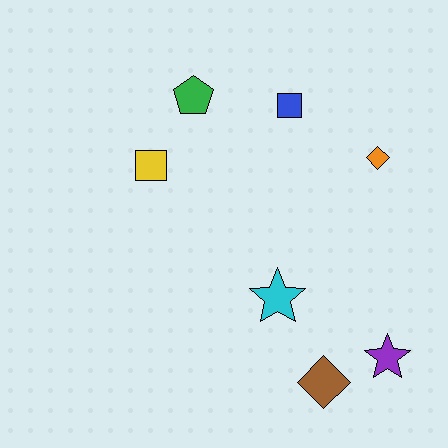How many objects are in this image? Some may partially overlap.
There are 7 objects.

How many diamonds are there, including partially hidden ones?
There are 2 diamonds.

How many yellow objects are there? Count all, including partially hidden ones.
There is 1 yellow object.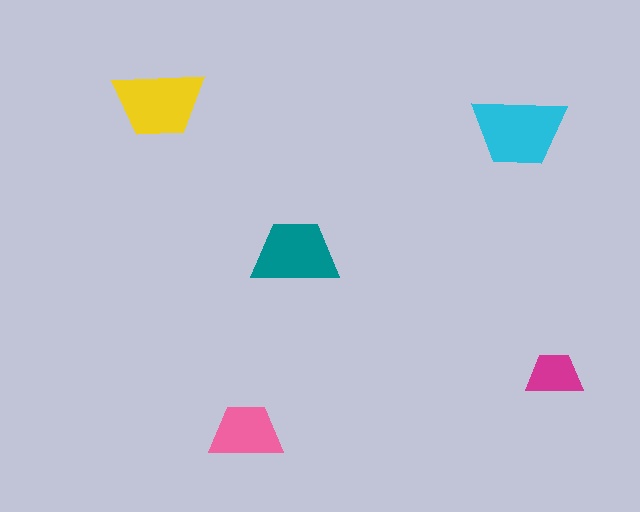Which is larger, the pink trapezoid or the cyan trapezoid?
The cyan one.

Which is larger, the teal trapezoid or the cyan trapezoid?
The cyan one.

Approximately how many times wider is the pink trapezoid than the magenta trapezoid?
About 1.5 times wider.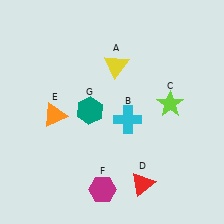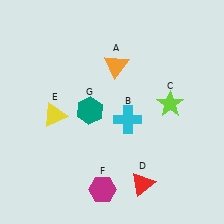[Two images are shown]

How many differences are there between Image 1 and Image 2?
There are 2 differences between the two images.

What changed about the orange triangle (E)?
In Image 1, E is orange. In Image 2, it changed to yellow.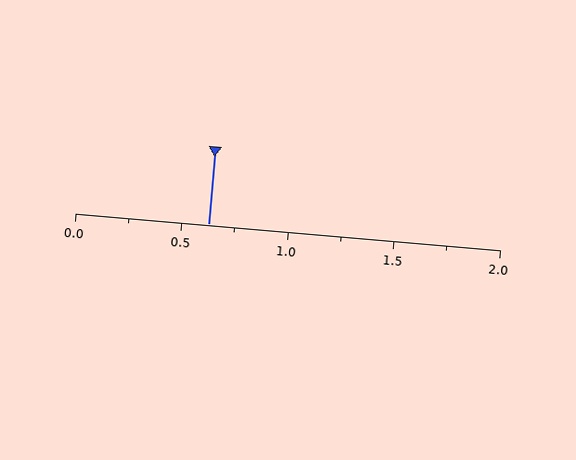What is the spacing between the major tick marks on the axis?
The major ticks are spaced 0.5 apart.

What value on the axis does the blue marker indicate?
The marker indicates approximately 0.62.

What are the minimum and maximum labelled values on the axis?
The axis runs from 0.0 to 2.0.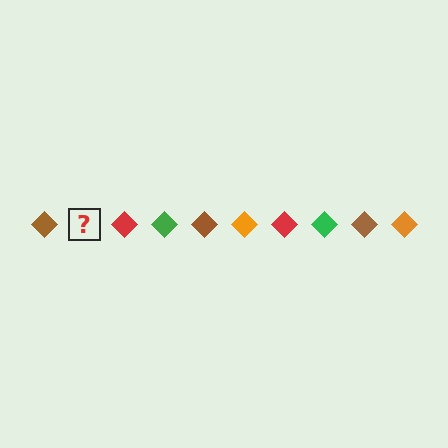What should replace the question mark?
The question mark should be replaced with an orange diamond.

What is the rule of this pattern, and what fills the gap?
The rule is that the pattern cycles through brown, orange, red, green diamonds. The gap should be filled with an orange diamond.